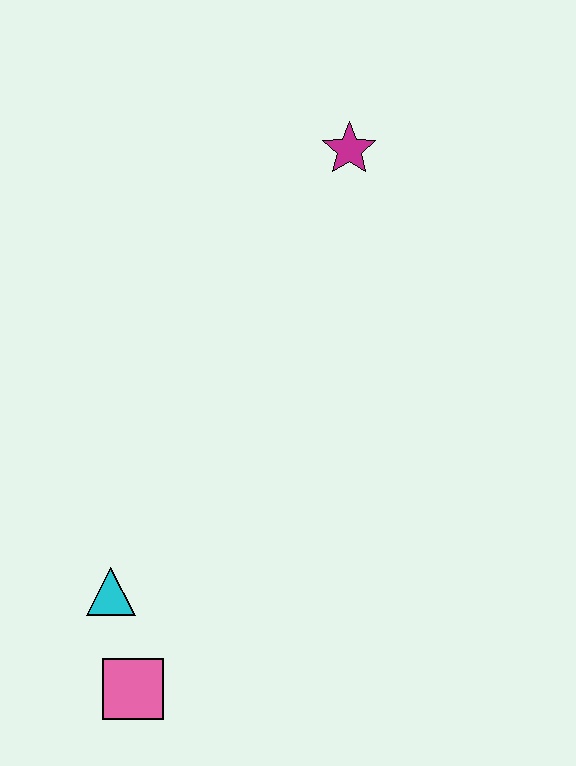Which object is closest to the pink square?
The cyan triangle is closest to the pink square.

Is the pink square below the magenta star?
Yes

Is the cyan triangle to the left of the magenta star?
Yes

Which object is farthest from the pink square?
The magenta star is farthest from the pink square.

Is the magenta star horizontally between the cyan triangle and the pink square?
No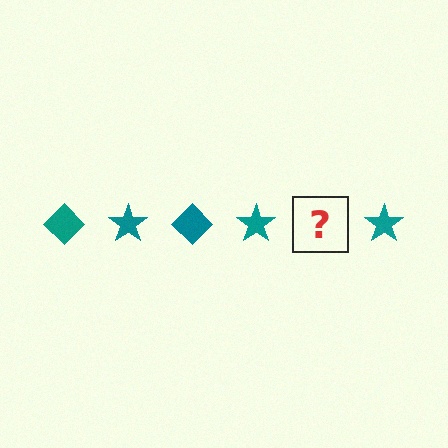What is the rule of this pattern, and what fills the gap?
The rule is that the pattern cycles through diamond, star shapes in teal. The gap should be filled with a teal diamond.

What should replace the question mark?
The question mark should be replaced with a teal diamond.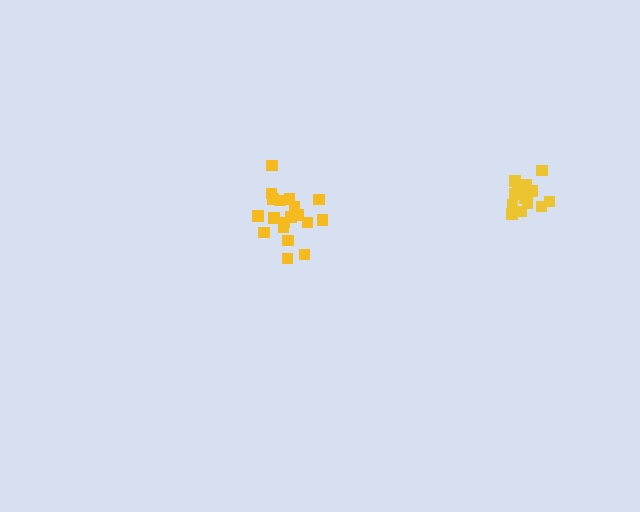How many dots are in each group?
Group 1: 20 dots, Group 2: 15 dots (35 total).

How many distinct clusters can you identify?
There are 2 distinct clusters.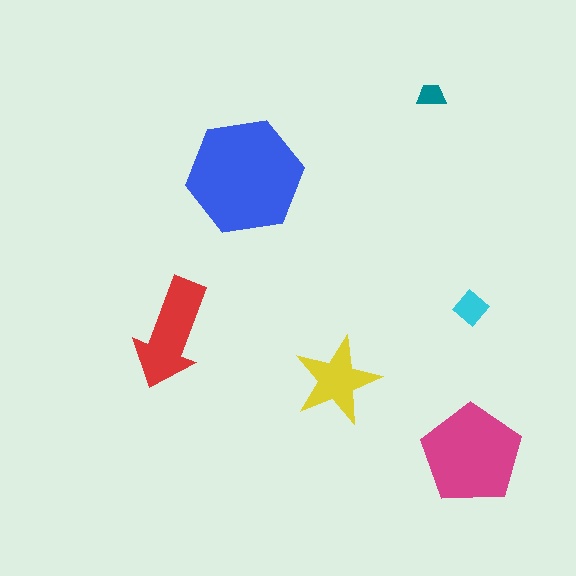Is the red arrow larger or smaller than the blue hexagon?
Smaller.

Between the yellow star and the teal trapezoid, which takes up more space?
The yellow star.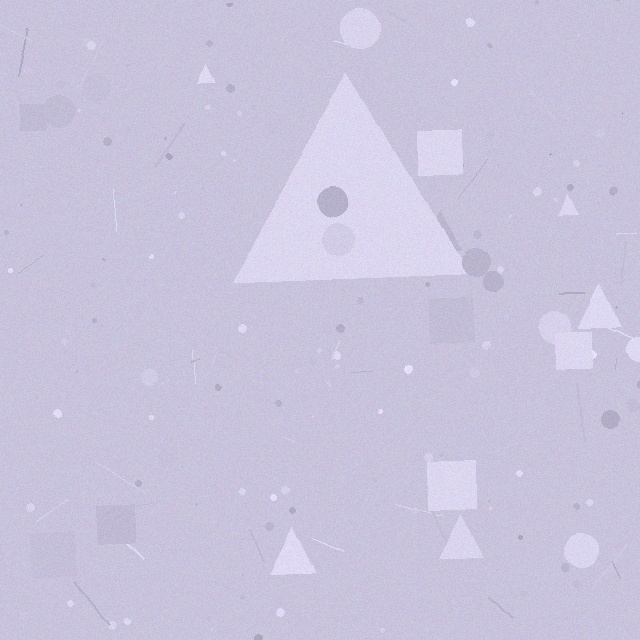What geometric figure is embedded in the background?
A triangle is embedded in the background.